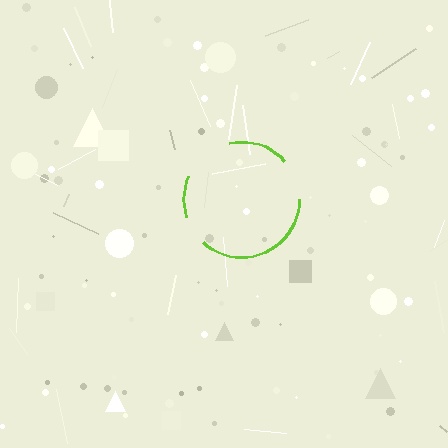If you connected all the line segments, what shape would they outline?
They would outline a circle.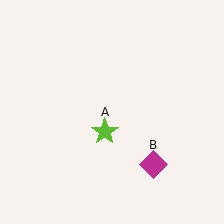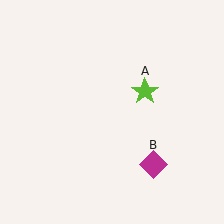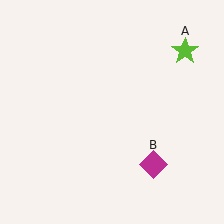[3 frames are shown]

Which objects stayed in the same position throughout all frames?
Magenta diamond (object B) remained stationary.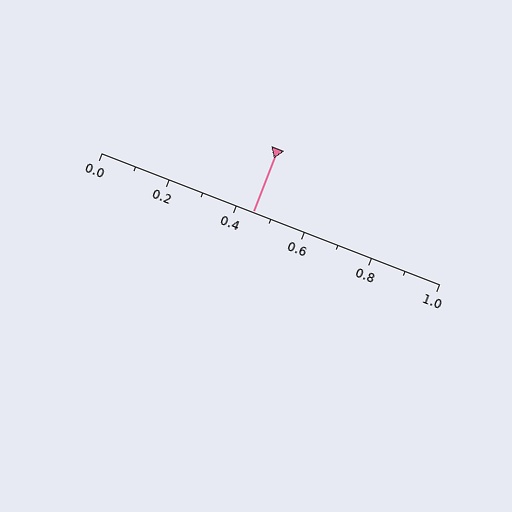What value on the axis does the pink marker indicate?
The marker indicates approximately 0.45.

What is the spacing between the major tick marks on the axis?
The major ticks are spaced 0.2 apart.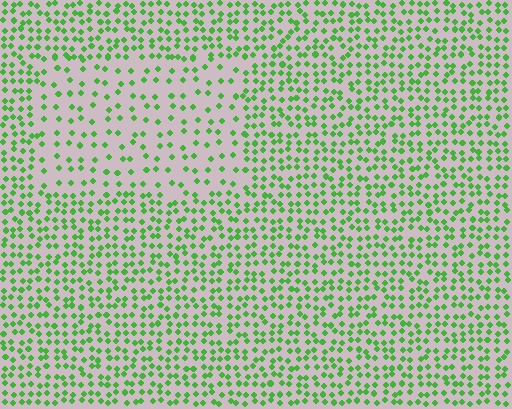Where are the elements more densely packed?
The elements are more densely packed outside the rectangle boundary.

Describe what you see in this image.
The image contains small green elements arranged at two different densities. A rectangle-shaped region is visible where the elements are less densely packed than the surrounding area.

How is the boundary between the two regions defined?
The boundary is defined by a change in element density (approximately 2.1x ratio). All elements are the same color, size, and shape.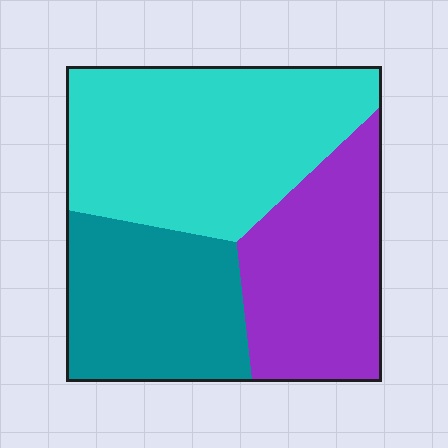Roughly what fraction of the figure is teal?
Teal takes up between a sixth and a third of the figure.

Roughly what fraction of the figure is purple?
Purple covers about 30% of the figure.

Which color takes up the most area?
Cyan, at roughly 45%.